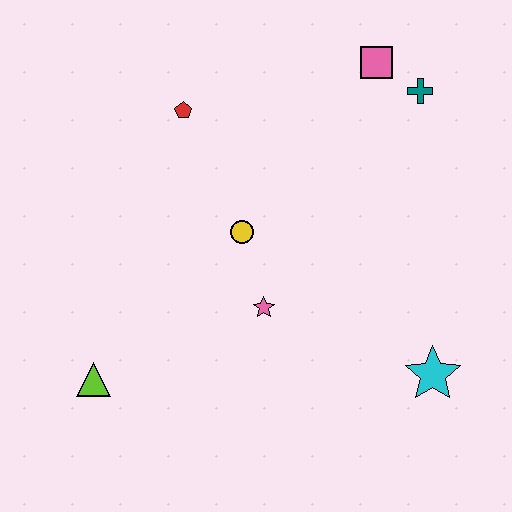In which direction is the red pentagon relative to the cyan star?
The red pentagon is above the cyan star.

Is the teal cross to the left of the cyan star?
Yes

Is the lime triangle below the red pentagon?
Yes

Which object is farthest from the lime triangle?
The teal cross is farthest from the lime triangle.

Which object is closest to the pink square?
The teal cross is closest to the pink square.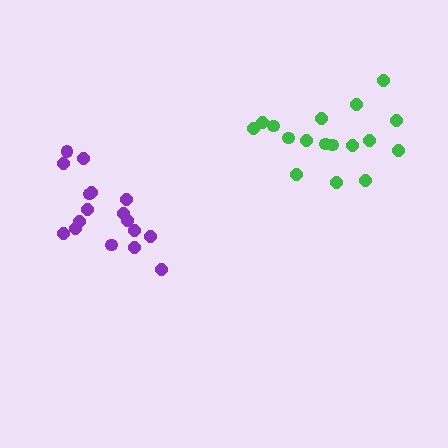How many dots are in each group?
Group 1: 17 dots, Group 2: 17 dots (34 total).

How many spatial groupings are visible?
There are 2 spatial groupings.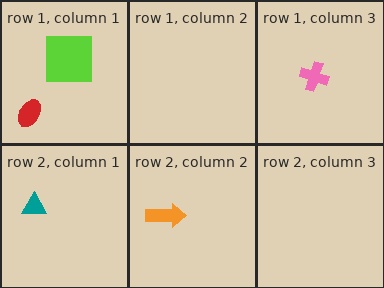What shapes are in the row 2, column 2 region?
The orange arrow.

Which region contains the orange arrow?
The row 2, column 2 region.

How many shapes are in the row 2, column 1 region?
1.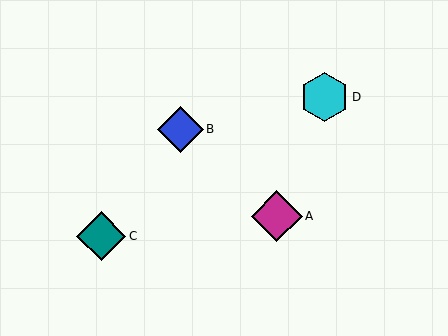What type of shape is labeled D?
Shape D is a cyan hexagon.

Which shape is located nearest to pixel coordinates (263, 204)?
The magenta diamond (labeled A) at (277, 216) is nearest to that location.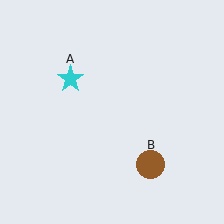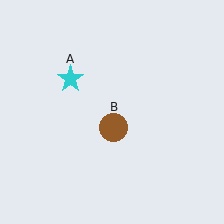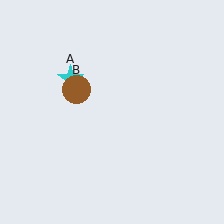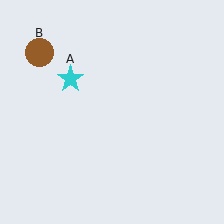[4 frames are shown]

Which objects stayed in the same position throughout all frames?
Cyan star (object A) remained stationary.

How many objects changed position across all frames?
1 object changed position: brown circle (object B).